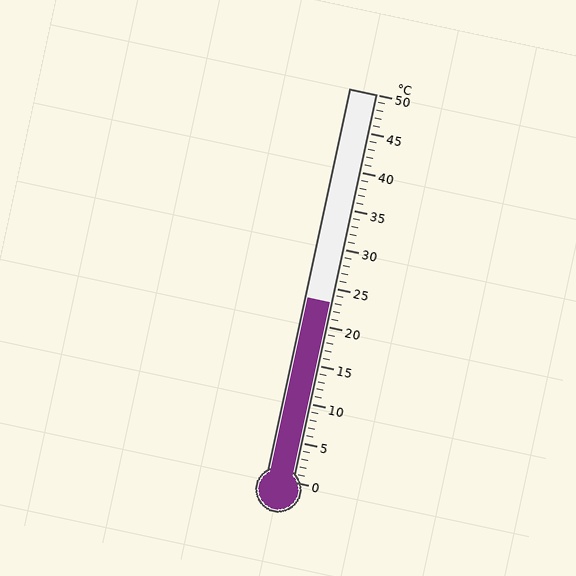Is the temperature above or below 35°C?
The temperature is below 35°C.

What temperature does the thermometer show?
The thermometer shows approximately 23°C.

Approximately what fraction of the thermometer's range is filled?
The thermometer is filled to approximately 45% of its range.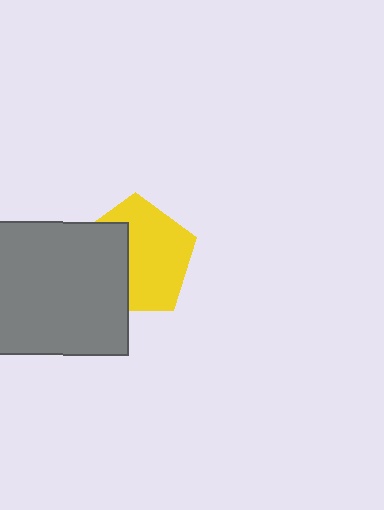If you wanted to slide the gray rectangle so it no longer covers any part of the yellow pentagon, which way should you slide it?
Slide it left — that is the most direct way to separate the two shapes.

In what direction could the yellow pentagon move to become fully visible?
The yellow pentagon could move right. That would shift it out from behind the gray rectangle entirely.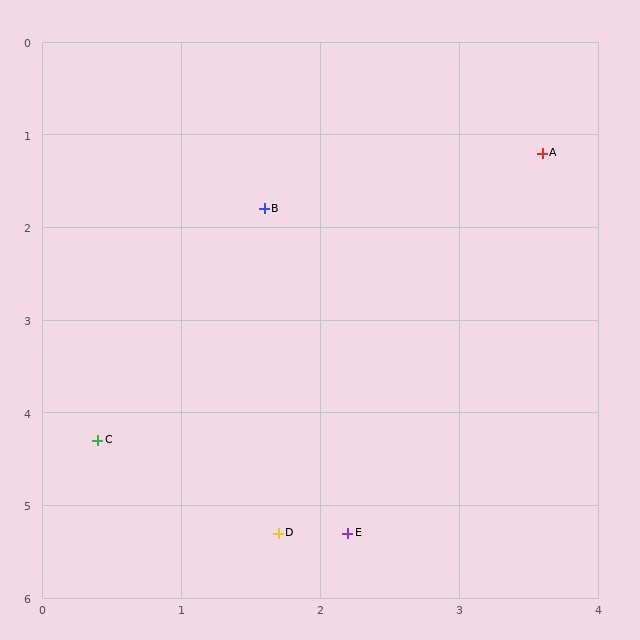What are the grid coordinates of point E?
Point E is at approximately (2.2, 5.3).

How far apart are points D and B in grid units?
Points D and B are about 3.5 grid units apart.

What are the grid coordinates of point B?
Point B is at approximately (1.6, 1.8).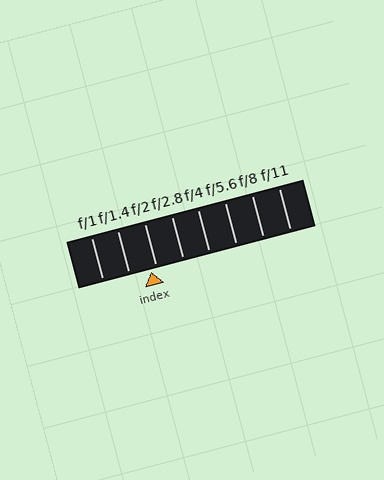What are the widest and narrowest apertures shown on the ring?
The widest aperture shown is f/1 and the narrowest is f/11.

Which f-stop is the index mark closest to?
The index mark is closest to f/2.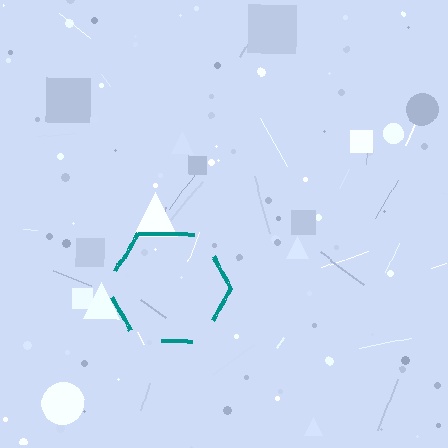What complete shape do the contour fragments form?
The contour fragments form a hexagon.